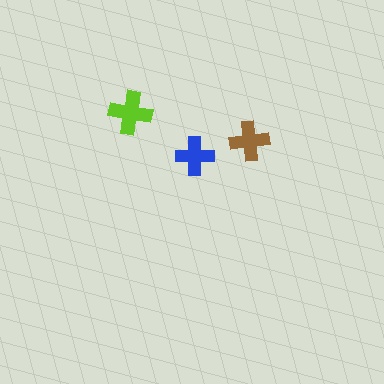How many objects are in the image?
There are 3 objects in the image.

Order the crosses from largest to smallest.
the lime one, the brown one, the blue one.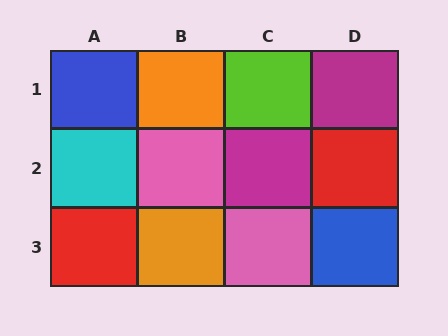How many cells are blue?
2 cells are blue.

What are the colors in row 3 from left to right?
Red, orange, pink, blue.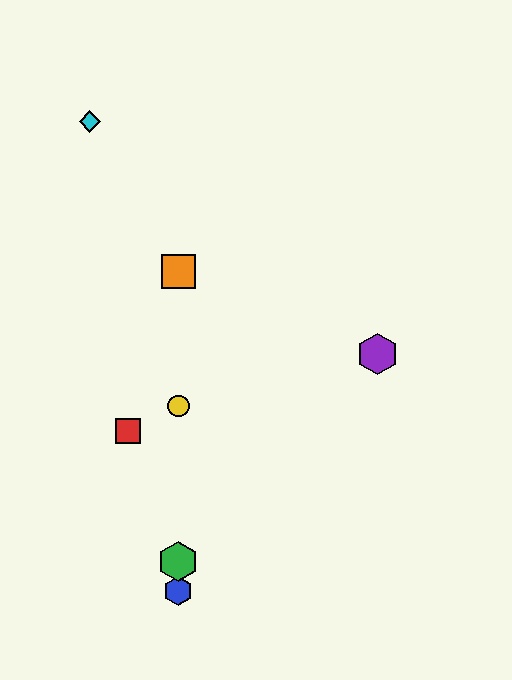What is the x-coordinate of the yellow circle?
The yellow circle is at x≈178.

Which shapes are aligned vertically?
The blue hexagon, the green hexagon, the yellow circle, the orange square are aligned vertically.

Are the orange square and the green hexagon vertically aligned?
Yes, both are at x≈178.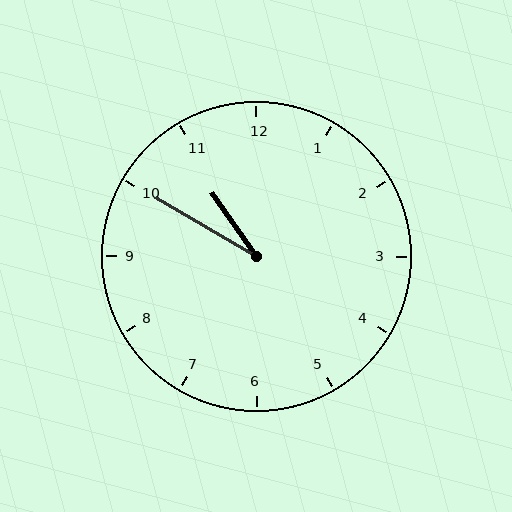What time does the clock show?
10:50.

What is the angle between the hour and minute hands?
Approximately 25 degrees.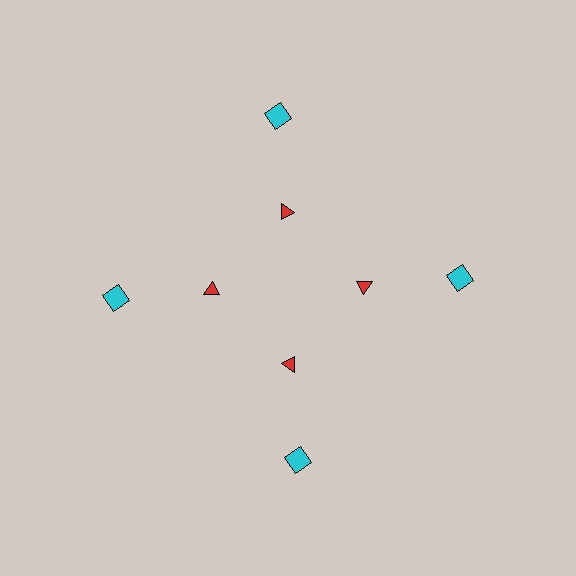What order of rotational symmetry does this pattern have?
This pattern has 4-fold rotational symmetry.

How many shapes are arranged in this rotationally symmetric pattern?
There are 8 shapes, arranged in 4 groups of 2.